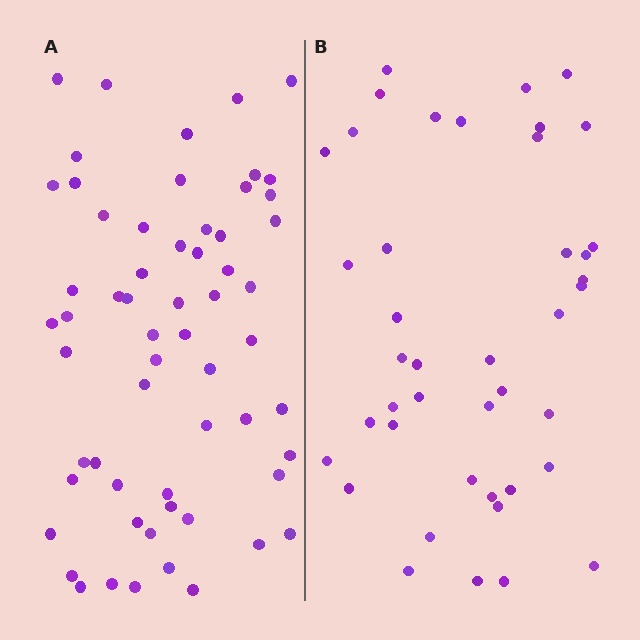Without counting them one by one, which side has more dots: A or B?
Region A (the left region) has more dots.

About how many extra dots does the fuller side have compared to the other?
Region A has approximately 20 more dots than region B.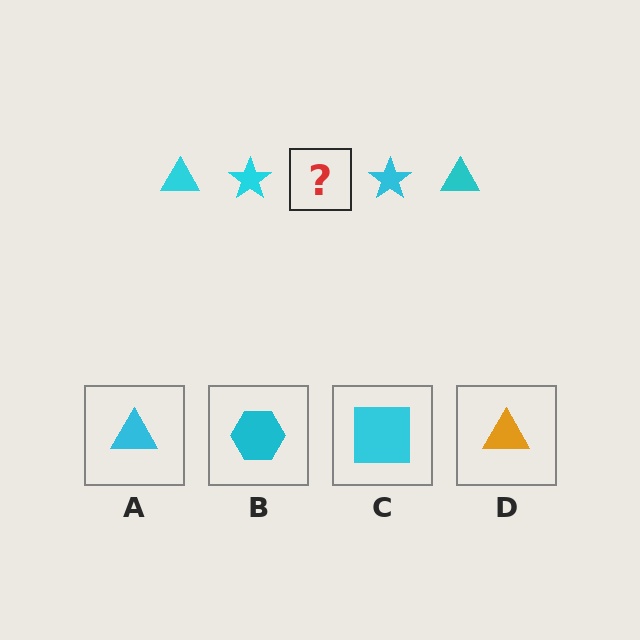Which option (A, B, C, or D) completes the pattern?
A.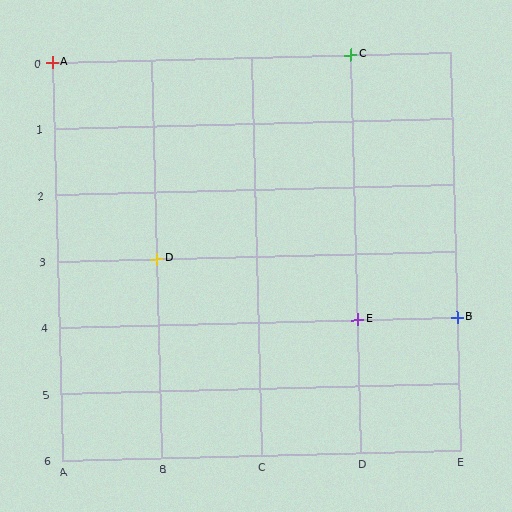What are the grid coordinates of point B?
Point B is at grid coordinates (E, 4).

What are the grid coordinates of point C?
Point C is at grid coordinates (D, 0).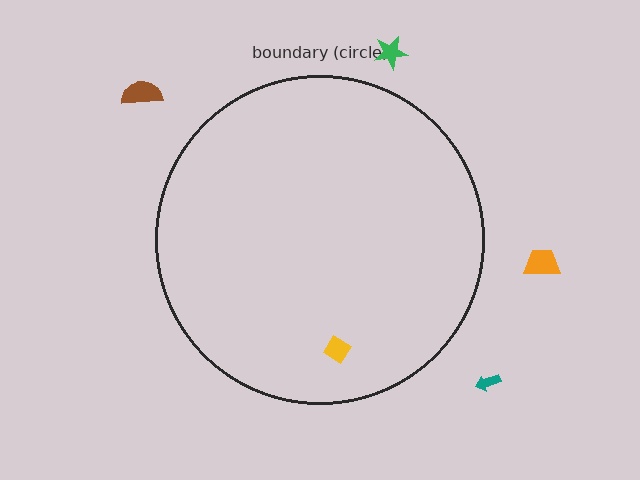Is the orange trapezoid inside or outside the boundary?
Outside.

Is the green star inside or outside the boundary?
Outside.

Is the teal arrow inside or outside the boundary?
Outside.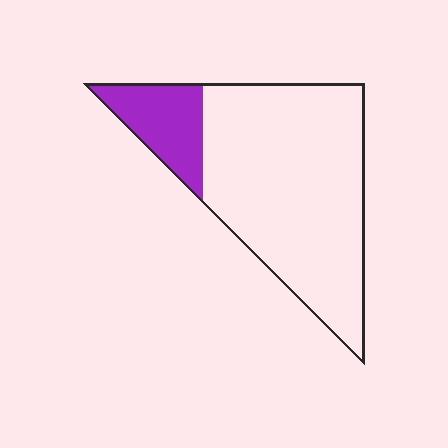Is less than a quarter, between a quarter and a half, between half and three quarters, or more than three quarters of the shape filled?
Less than a quarter.